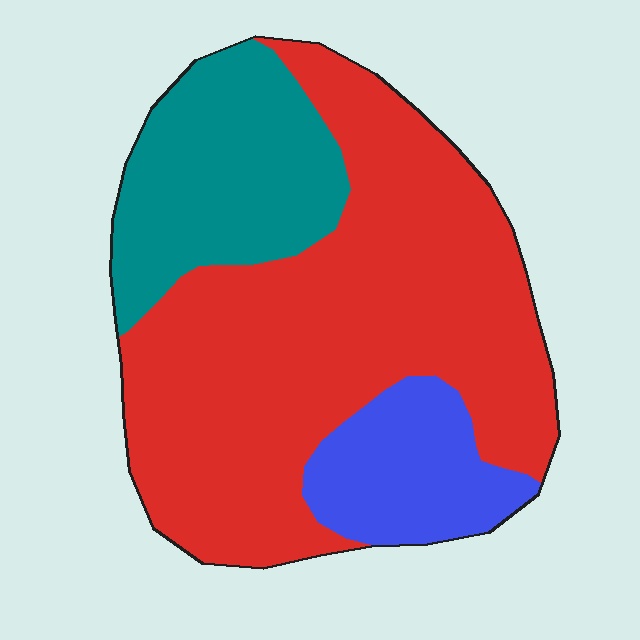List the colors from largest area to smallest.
From largest to smallest: red, teal, blue.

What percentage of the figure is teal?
Teal takes up about one quarter (1/4) of the figure.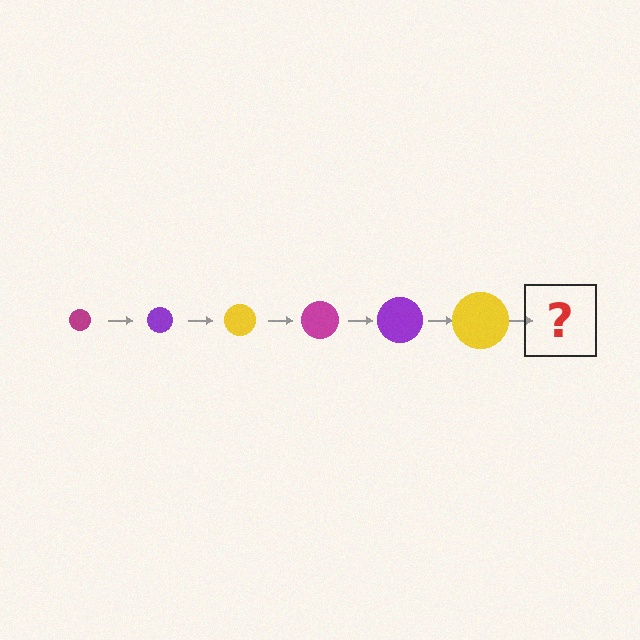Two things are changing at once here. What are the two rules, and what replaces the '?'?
The two rules are that the circle grows larger each step and the color cycles through magenta, purple, and yellow. The '?' should be a magenta circle, larger than the previous one.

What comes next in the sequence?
The next element should be a magenta circle, larger than the previous one.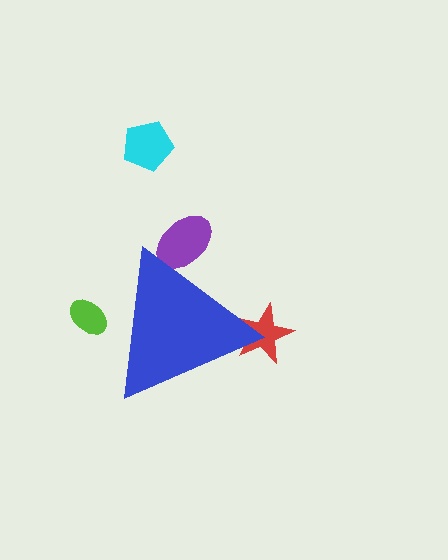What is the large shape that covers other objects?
A blue triangle.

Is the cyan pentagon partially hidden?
No, the cyan pentagon is fully visible.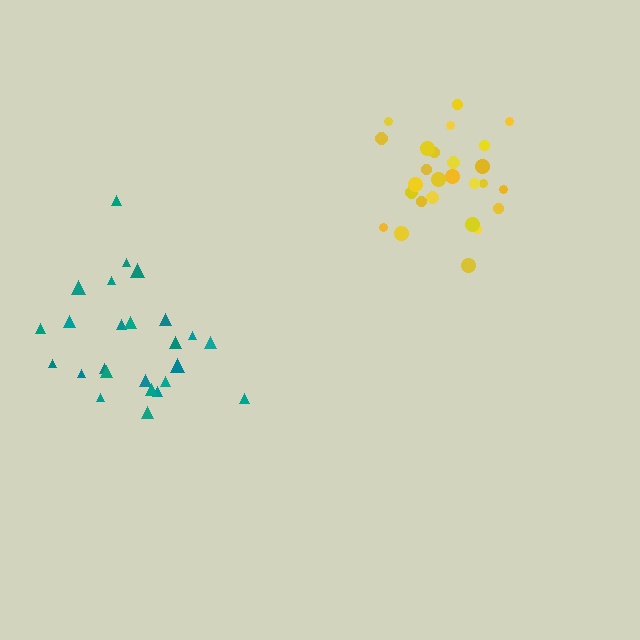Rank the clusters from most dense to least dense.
yellow, teal.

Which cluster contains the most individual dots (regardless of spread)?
Yellow (26).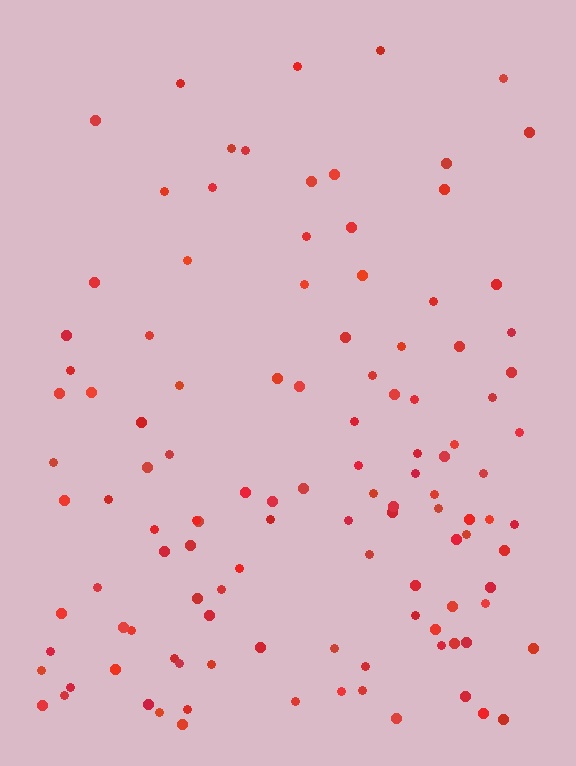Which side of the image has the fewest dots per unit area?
The top.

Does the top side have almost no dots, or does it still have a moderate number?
Still a moderate number, just noticeably fewer than the bottom.